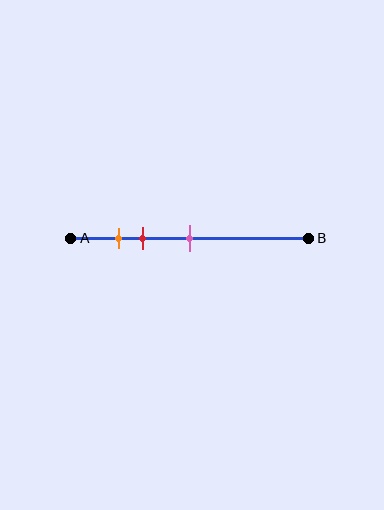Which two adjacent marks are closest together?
The orange and red marks are the closest adjacent pair.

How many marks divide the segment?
There are 3 marks dividing the segment.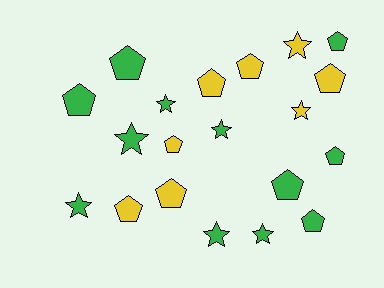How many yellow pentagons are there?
There are 6 yellow pentagons.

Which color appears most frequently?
Green, with 12 objects.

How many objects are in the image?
There are 20 objects.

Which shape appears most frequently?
Pentagon, with 12 objects.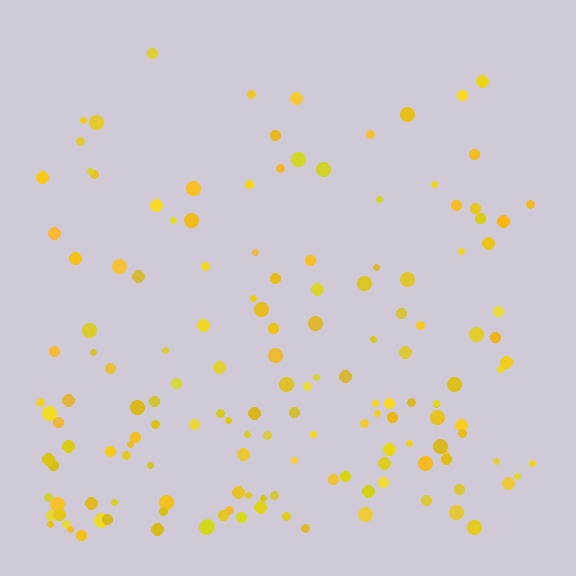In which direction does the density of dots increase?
From top to bottom, with the bottom side densest.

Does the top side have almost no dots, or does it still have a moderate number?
Still a moderate number, just noticeably fewer than the bottom.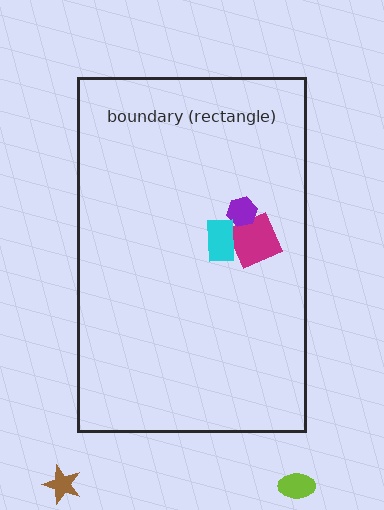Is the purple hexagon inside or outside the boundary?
Inside.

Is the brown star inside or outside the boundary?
Outside.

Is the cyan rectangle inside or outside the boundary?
Inside.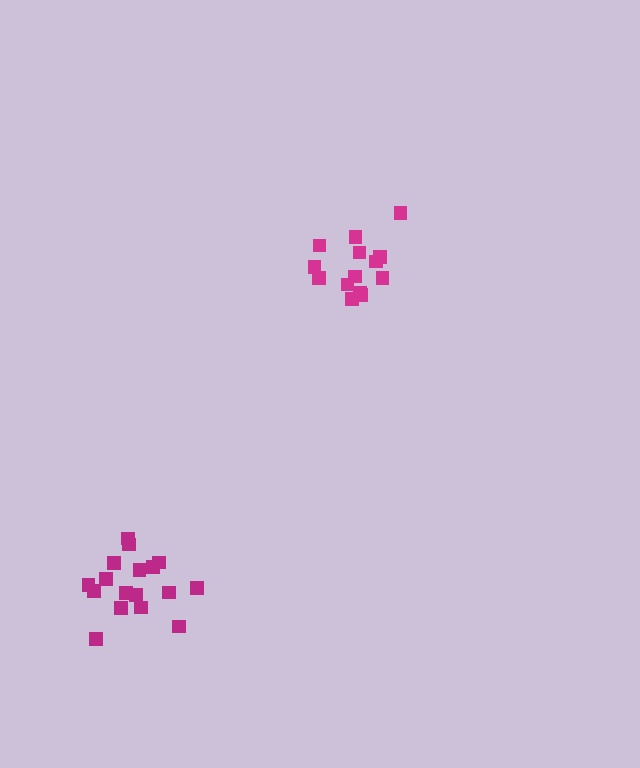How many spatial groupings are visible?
There are 2 spatial groupings.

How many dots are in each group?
Group 1: 17 dots, Group 2: 14 dots (31 total).